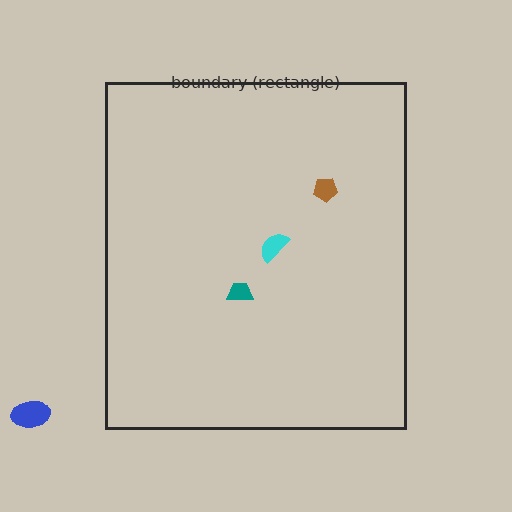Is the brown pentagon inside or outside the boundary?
Inside.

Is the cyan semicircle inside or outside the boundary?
Inside.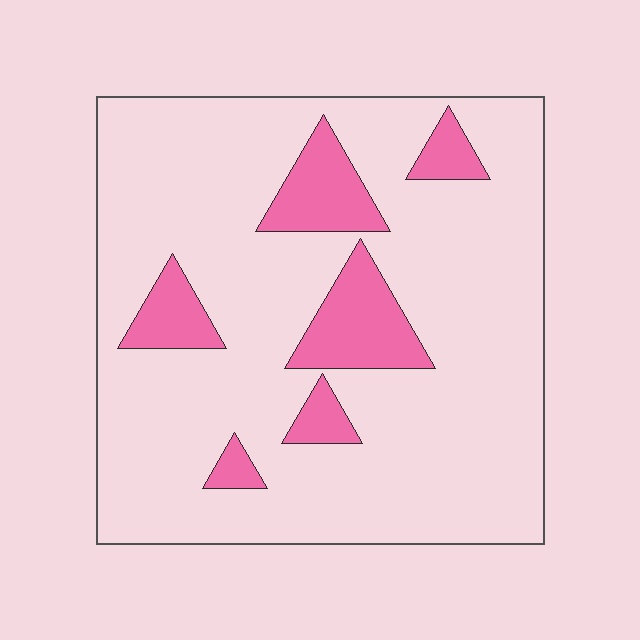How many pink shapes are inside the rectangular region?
6.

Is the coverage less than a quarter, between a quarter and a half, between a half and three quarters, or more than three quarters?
Less than a quarter.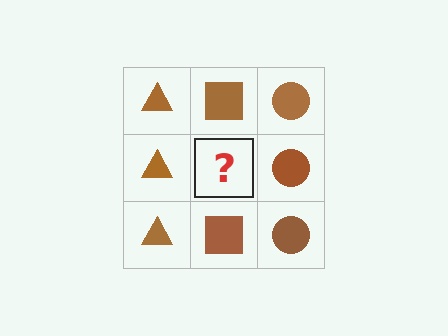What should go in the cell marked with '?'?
The missing cell should contain a brown square.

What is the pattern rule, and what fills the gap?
The rule is that each column has a consistent shape. The gap should be filled with a brown square.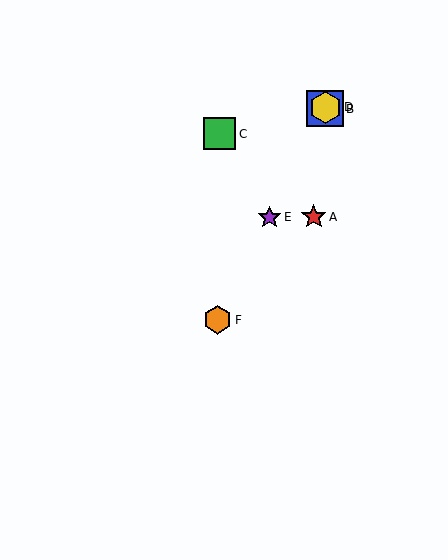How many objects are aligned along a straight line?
4 objects (B, D, E, F) are aligned along a straight line.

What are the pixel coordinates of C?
Object C is at (220, 134).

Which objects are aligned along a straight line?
Objects B, D, E, F are aligned along a straight line.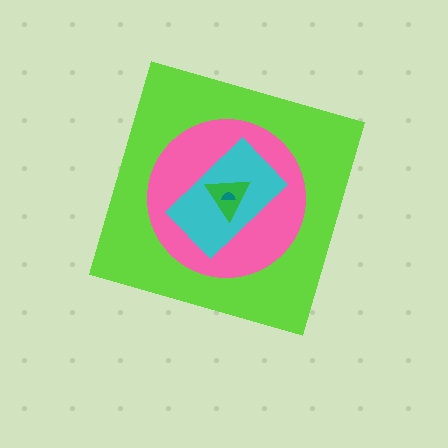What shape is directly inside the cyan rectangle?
The green triangle.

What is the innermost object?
The teal semicircle.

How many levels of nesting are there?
5.